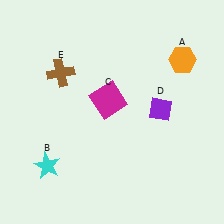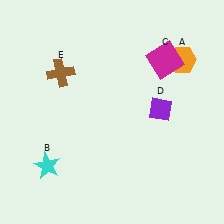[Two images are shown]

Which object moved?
The magenta square (C) moved right.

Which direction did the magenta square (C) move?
The magenta square (C) moved right.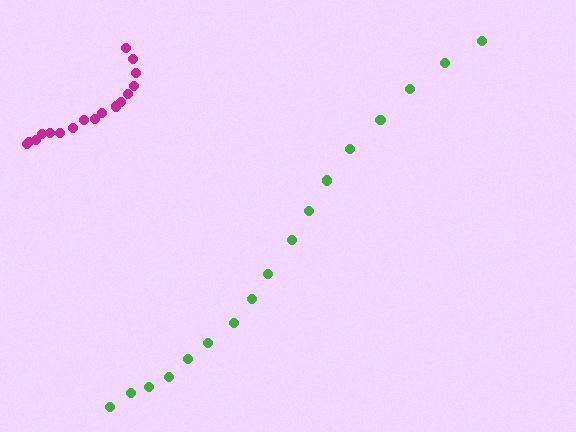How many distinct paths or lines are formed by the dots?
There are 2 distinct paths.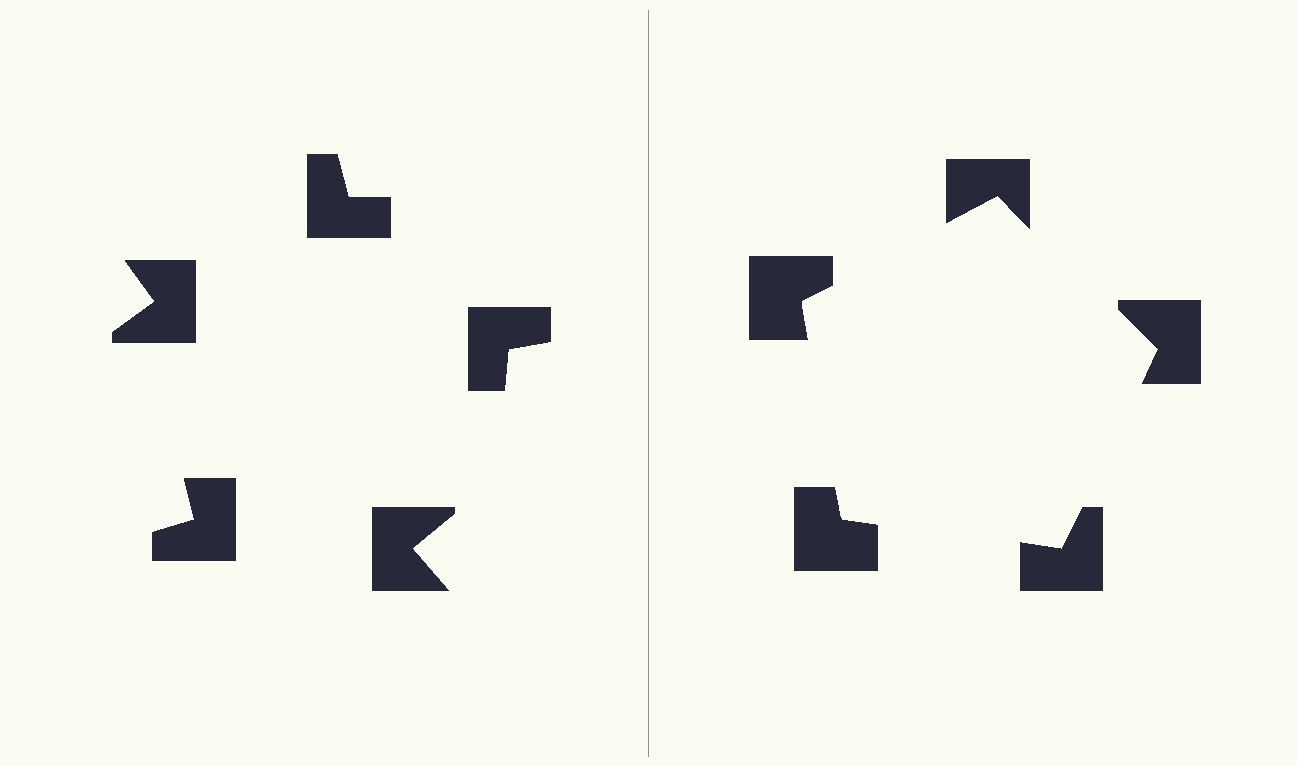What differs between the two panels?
The notched squares are positioned identically on both sides; only the wedge orientations differ. On the right they align to a pentagon; on the left they are misaligned.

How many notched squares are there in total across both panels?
10 — 5 on each side.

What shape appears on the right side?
An illusory pentagon.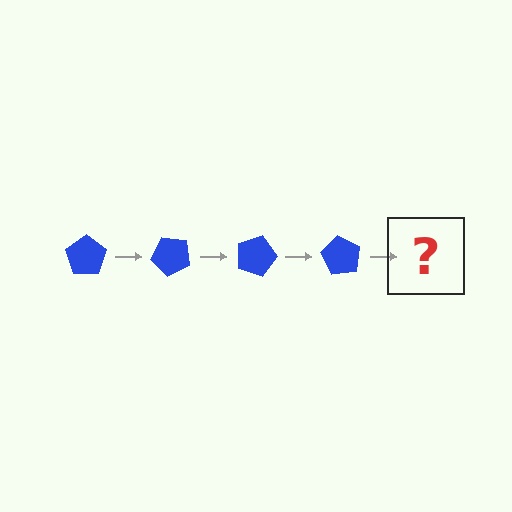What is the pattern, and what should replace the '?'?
The pattern is that the pentagon rotates 45 degrees each step. The '?' should be a blue pentagon rotated 180 degrees.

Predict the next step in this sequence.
The next step is a blue pentagon rotated 180 degrees.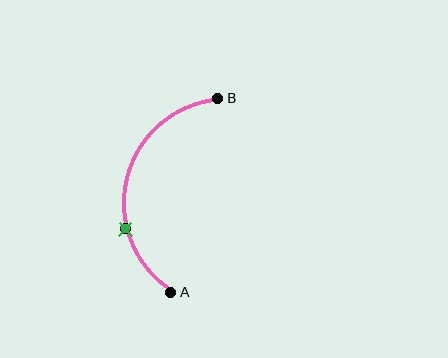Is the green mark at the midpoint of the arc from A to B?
No. The green mark lies on the arc but is closer to endpoint A. The arc midpoint would be at the point on the curve equidistant along the arc from both A and B.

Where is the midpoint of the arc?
The arc midpoint is the point on the curve farthest from the straight line joining A and B. It sits to the left of that line.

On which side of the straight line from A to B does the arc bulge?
The arc bulges to the left of the straight line connecting A and B.